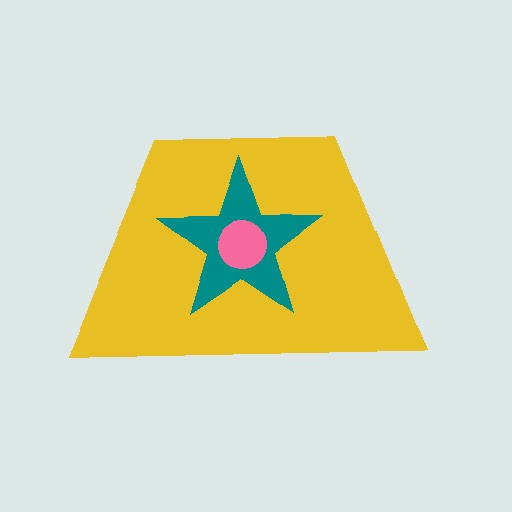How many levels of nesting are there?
3.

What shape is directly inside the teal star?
The pink circle.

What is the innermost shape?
The pink circle.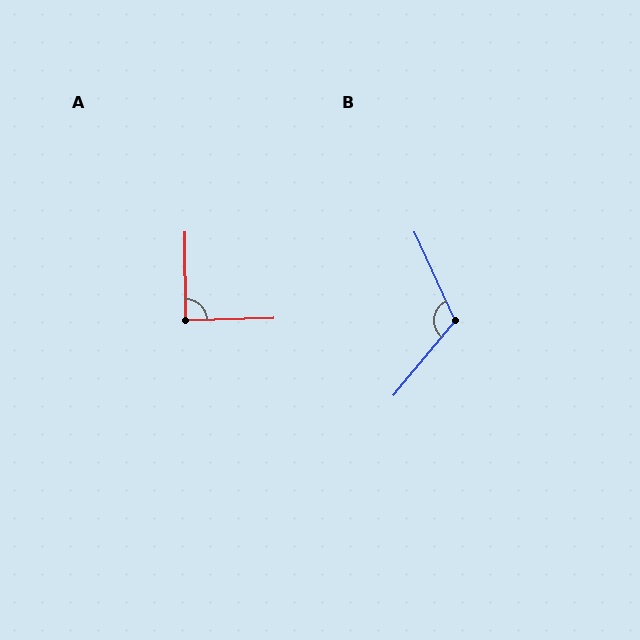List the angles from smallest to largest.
A (89°), B (116°).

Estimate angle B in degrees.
Approximately 116 degrees.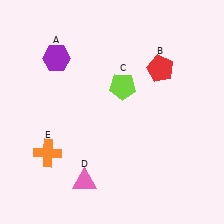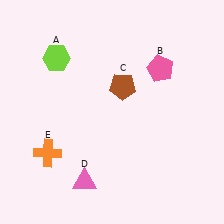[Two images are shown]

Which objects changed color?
A changed from purple to lime. B changed from red to pink. C changed from lime to brown.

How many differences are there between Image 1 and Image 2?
There are 3 differences between the two images.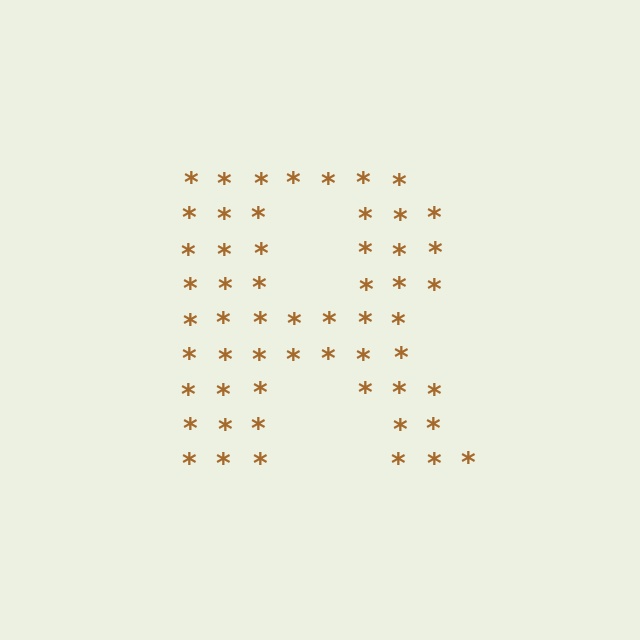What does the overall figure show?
The overall figure shows the letter R.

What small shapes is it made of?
It is made of small asterisks.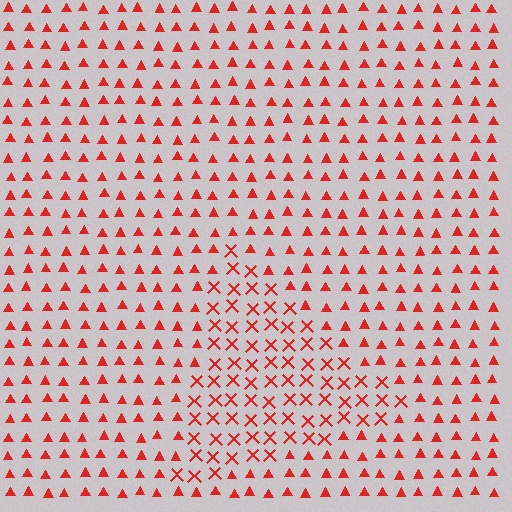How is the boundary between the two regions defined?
The boundary is defined by a change in element shape: X marks inside vs. triangles outside. All elements share the same color and spacing.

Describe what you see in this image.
The image is filled with small red elements arranged in a uniform grid. A triangle-shaped region contains X marks, while the surrounding area contains triangles. The boundary is defined purely by the change in element shape.